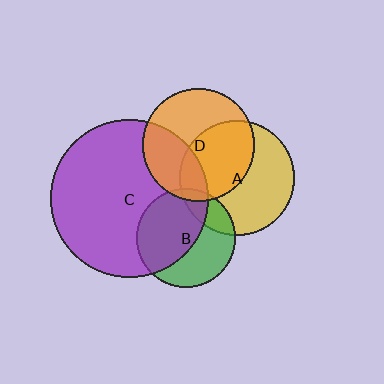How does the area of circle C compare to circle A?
Approximately 1.9 times.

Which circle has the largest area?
Circle C (purple).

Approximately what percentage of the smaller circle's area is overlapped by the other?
Approximately 55%.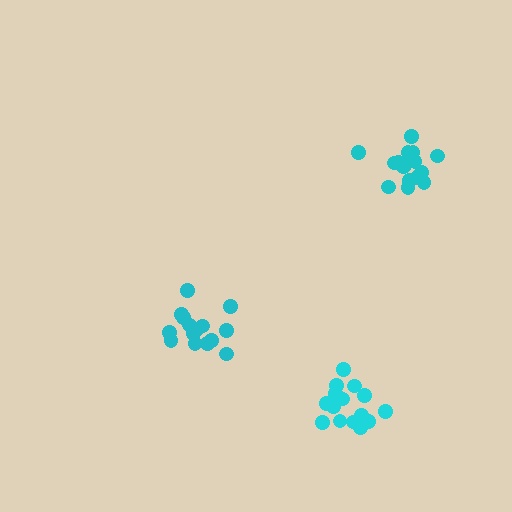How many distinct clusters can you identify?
There are 3 distinct clusters.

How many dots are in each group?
Group 1: 16 dots, Group 2: 16 dots, Group 3: 16 dots (48 total).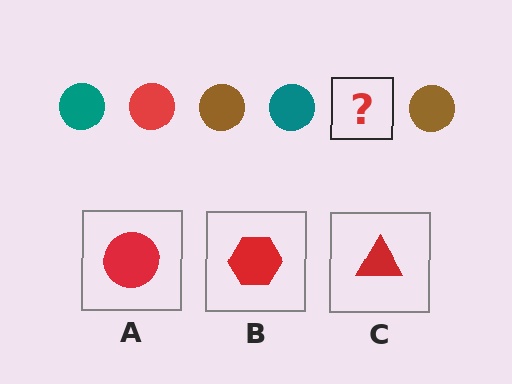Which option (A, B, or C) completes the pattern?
A.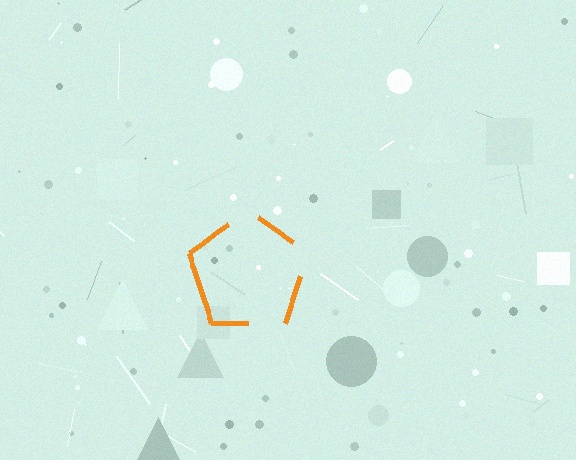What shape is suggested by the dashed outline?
The dashed outline suggests a pentagon.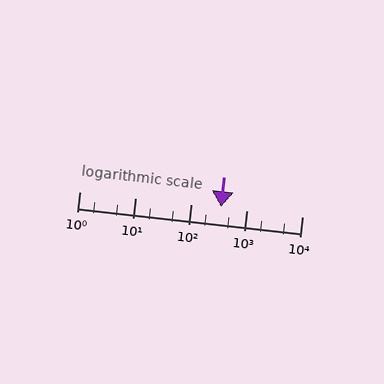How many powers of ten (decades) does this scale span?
The scale spans 4 decades, from 1 to 10000.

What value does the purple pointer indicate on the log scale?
The pointer indicates approximately 350.